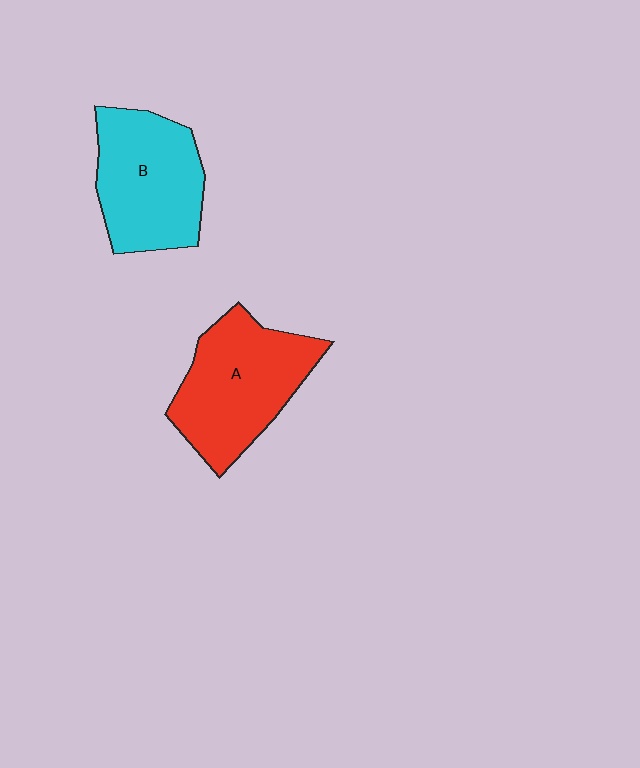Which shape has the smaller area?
Shape B (cyan).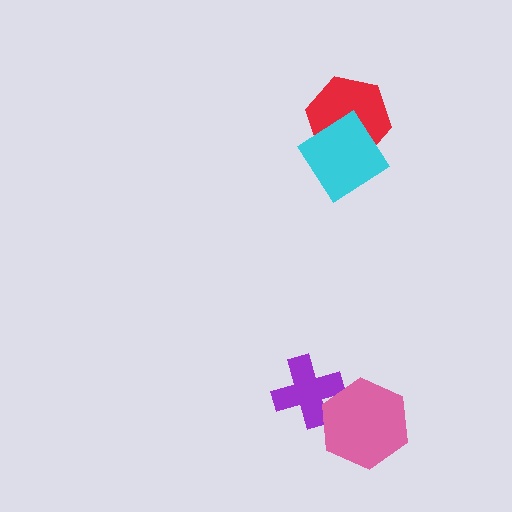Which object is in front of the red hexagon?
The cyan diamond is in front of the red hexagon.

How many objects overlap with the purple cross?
1 object overlaps with the purple cross.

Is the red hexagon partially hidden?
Yes, it is partially covered by another shape.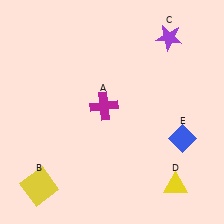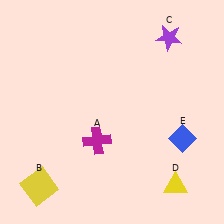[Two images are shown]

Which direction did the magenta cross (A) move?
The magenta cross (A) moved down.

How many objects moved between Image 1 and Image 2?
1 object moved between the two images.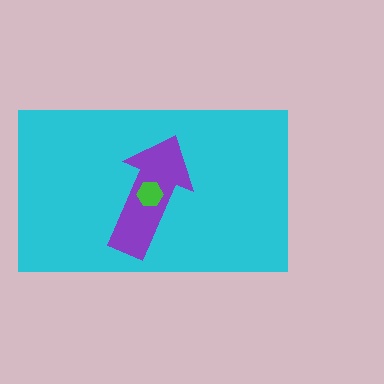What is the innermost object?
The green hexagon.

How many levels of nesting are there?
3.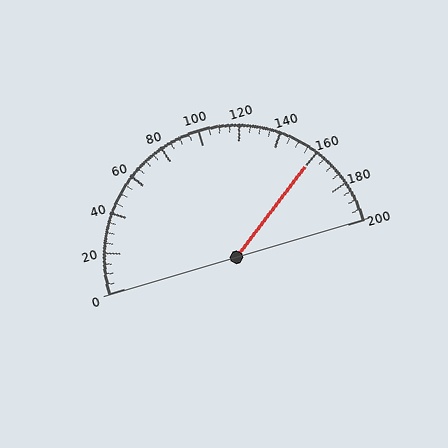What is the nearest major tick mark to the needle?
The nearest major tick mark is 160.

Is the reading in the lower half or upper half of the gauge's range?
The reading is in the upper half of the range (0 to 200).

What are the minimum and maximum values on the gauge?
The gauge ranges from 0 to 200.